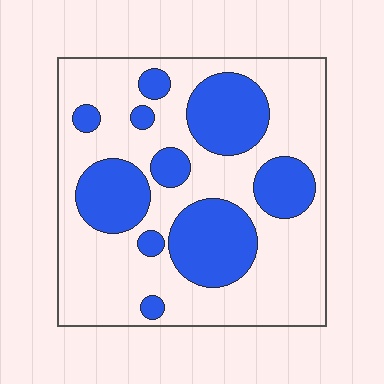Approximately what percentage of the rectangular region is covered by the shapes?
Approximately 35%.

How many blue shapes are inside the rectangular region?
10.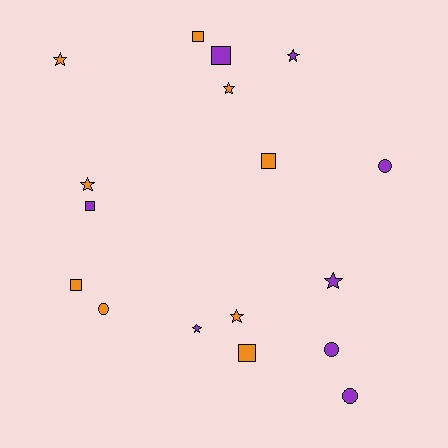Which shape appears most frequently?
Star, with 7 objects.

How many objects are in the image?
There are 17 objects.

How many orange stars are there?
There are 4 orange stars.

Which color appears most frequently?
Orange, with 9 objects.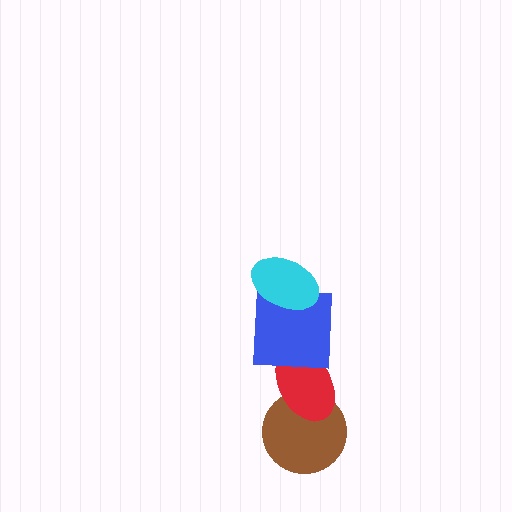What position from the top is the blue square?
The blue square is 2nd from the top.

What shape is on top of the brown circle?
The red ellipse is on top of the brown circle.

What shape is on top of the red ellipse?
The blue square is on top of the red ellipse.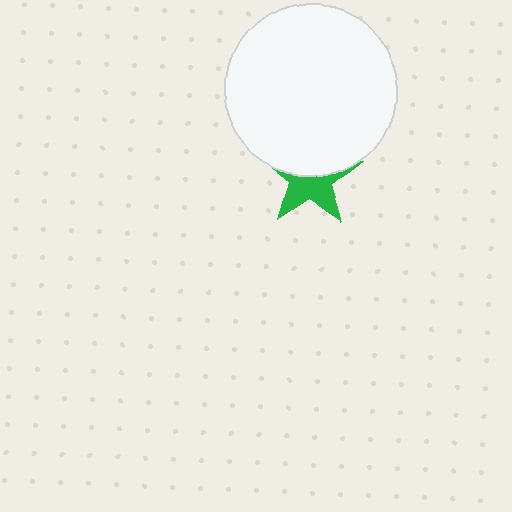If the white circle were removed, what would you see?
You would see the complete green star.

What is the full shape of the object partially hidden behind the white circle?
The partially hidden object is a green star.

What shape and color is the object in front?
The object in front is a white circle.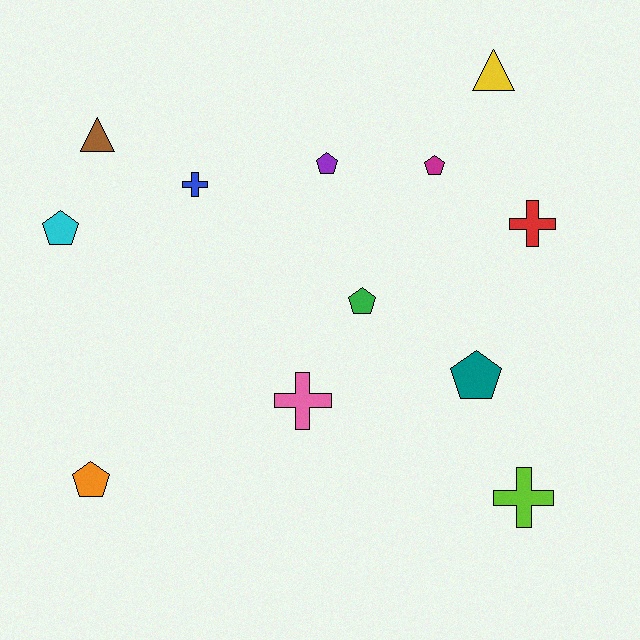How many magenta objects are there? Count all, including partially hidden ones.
There is 1 magenta object.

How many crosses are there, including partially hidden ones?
There are 4 crosses.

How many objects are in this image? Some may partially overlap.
There are 12 objects.